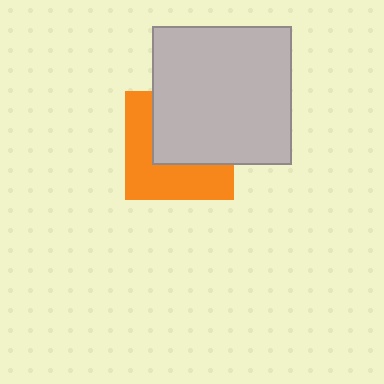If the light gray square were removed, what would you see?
You would see the complete orange square.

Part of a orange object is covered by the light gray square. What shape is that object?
It is a square.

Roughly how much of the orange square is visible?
About half of it is visible (roughly 48%).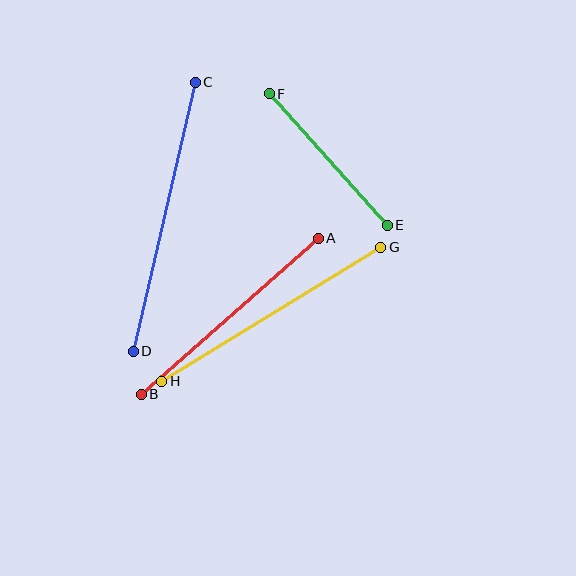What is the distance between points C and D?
The distance is approximately 276 pixels.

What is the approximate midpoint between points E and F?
The midpoint is at approximately (328, 159) pixels.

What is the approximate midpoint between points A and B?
The midpoint is at approximately (230, 316) pixels.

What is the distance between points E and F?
The distance is approximately 177 pixels.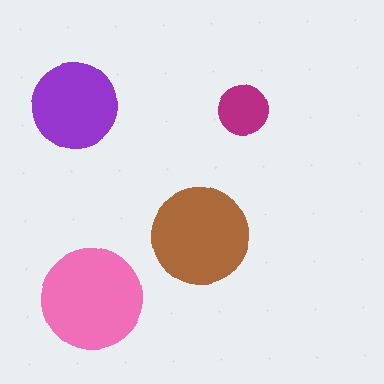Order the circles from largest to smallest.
the pink one, the brown one, the purple one, the magenta one.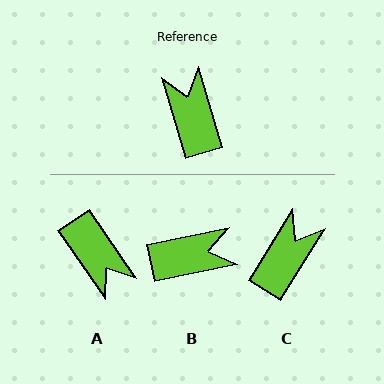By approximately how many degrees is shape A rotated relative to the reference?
Approximately 162 degrees clockwise.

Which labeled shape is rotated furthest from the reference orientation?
A, about 162 degrees away.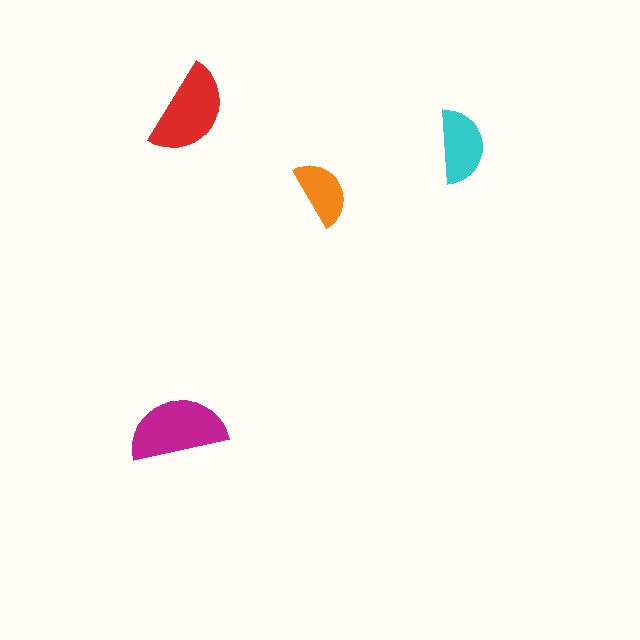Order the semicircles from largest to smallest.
the magenta one, the red one, the cyan one, the orange one.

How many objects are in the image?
There are 4 objects in the image.